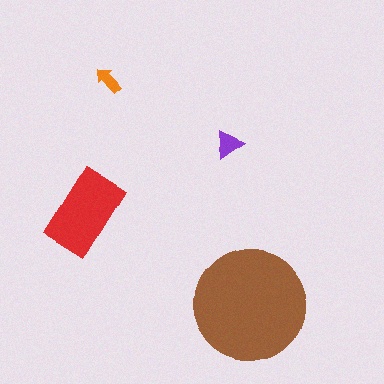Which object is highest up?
The orange arrow is topmost.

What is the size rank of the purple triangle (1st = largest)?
3rd.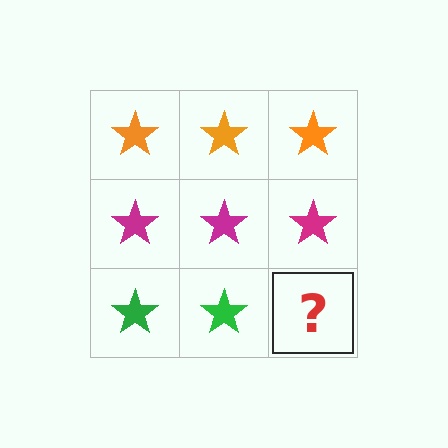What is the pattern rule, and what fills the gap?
The rule is that each row has a consistent color. The gap should be filled with a green star.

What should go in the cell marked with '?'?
The missing cell should contain a green star.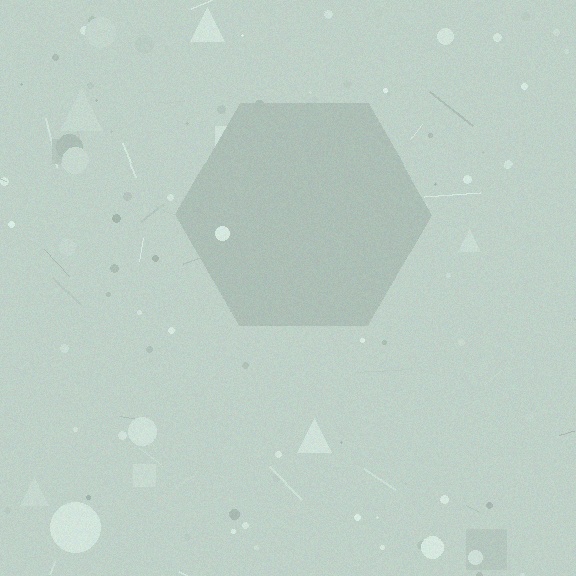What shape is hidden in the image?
A hexagon is hidden in the image.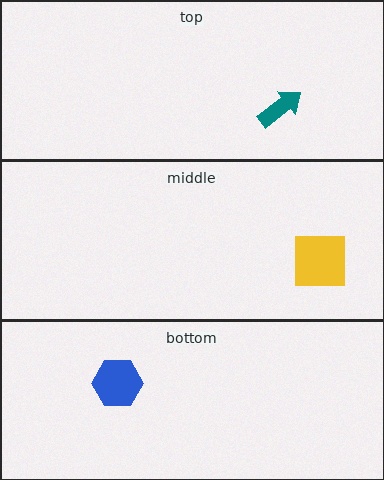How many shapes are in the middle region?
1.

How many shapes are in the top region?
1.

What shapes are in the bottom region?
The blue hexagon.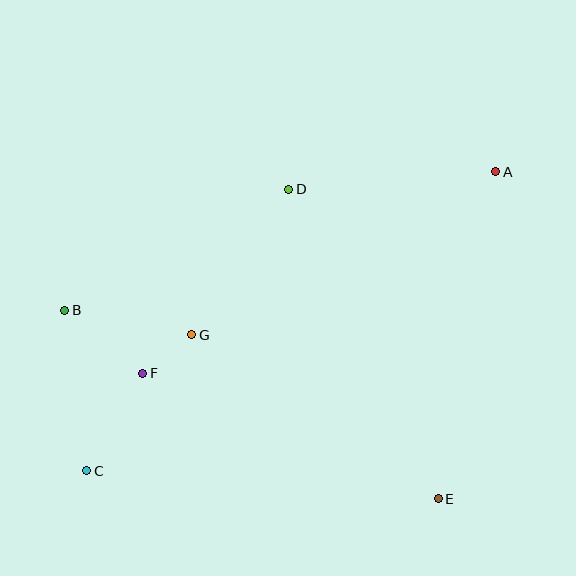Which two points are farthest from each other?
Points A and C are farthest from each other.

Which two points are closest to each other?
Points F and G are closest to each other.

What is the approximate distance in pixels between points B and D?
The distance between B and D is approximately 255 pixels.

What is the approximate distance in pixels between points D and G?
The distance between D and G is approximately 175 pixels.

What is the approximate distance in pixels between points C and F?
The distance between C and F is approximately 112 pixels.